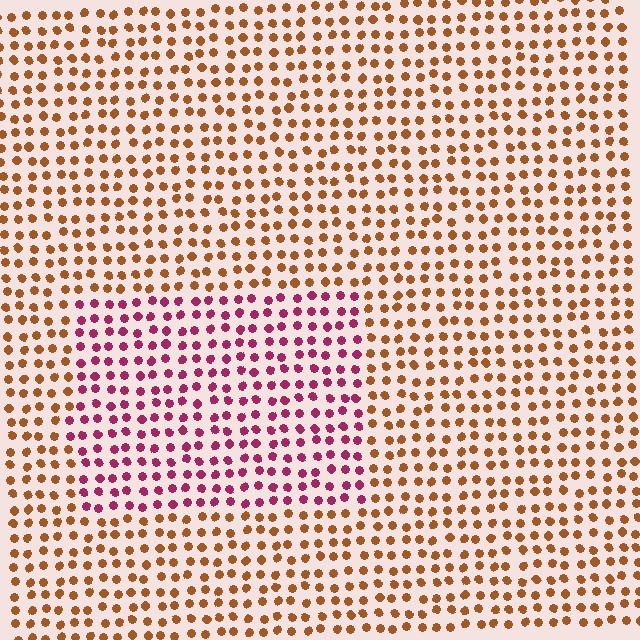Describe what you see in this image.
The image is filled with small brown elements in a uniform arrangement. A rectangle-shaped region is visible where the elements are tinted to a slightly different hue, forming a subtle color boundary.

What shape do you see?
I see a rectangle.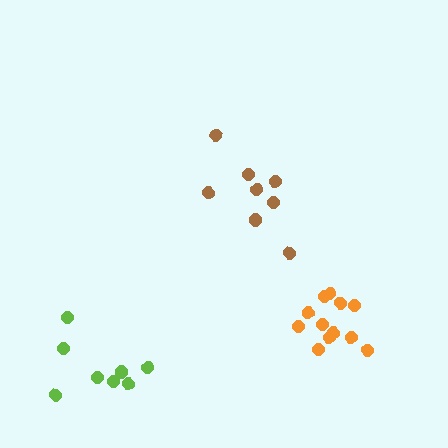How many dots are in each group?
Group 1: 8 dots, Group 2: 12 dots, Group 3: 8 dots (28 total).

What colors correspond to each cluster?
The clusters are colored: lime, orange, brown.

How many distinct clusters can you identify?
There are 3 distinct clusters.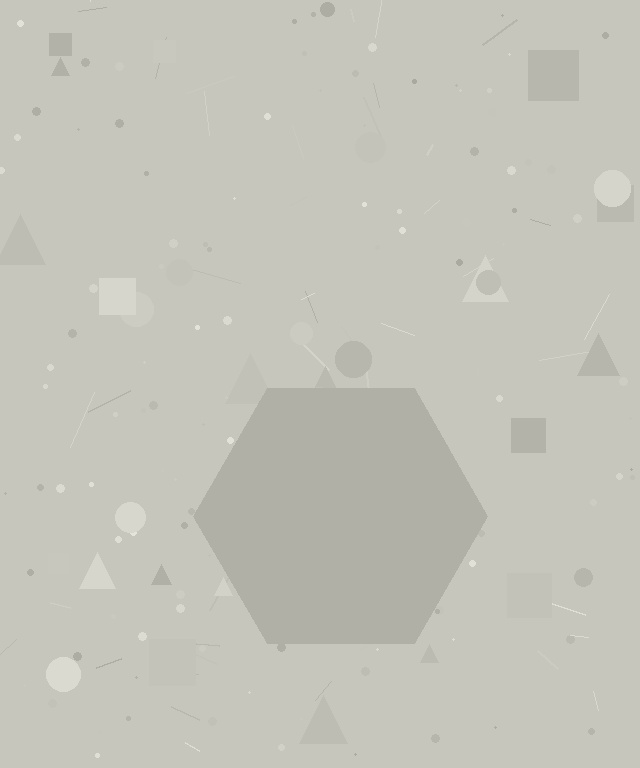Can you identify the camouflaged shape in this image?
The camouflaged shape is a hexagon.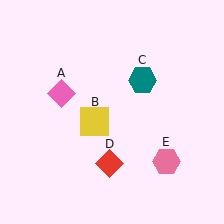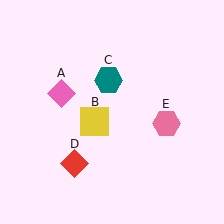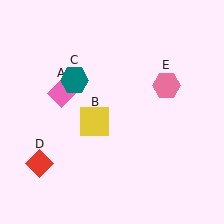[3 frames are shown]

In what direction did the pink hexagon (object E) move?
The pink hexagon (object E) moved up.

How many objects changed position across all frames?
3 objects changed position: teal hexagon (object C), red diamond (object D), pink hexagon (object E).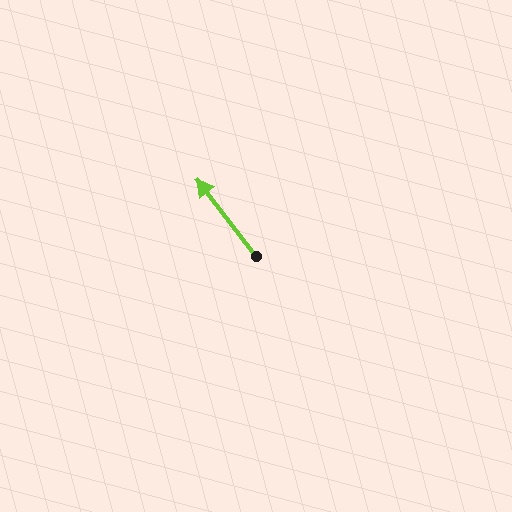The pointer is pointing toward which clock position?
Roughly 11 o'clock.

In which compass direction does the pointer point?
Northwest.